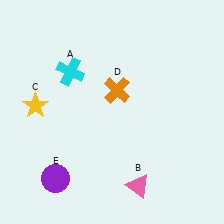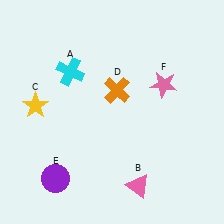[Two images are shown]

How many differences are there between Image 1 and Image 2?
There is 1 difference between the two images.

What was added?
A pink star (F) was added in Image 2.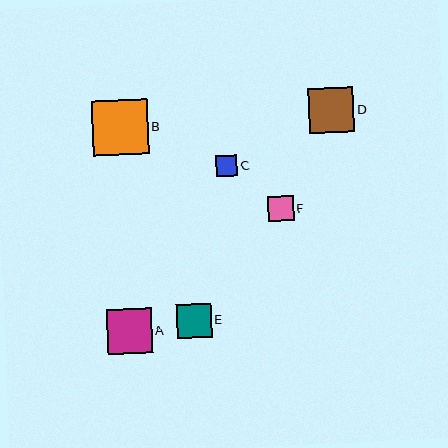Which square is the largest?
Square B is the largest with a size of approximately 55 pixels.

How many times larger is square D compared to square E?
Square D is approximately 1.3 times the size of square E.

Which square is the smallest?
Square C is the smallest with a size of approximately 21 pixels.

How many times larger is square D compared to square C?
Square D is approximately 2.1 times the size of square C.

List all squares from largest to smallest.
From largest to smallest: B, A, D, E, F, C.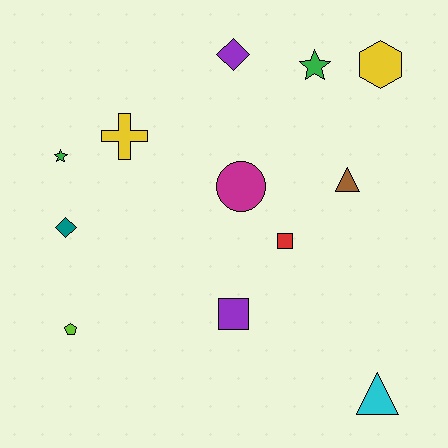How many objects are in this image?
There are 12 objects.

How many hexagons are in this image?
There is 1 hexagon.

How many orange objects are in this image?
There are no orange objects.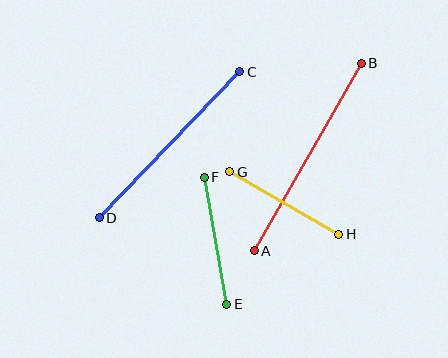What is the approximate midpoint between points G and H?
The midpoint is at approximately (284, 203) pixels.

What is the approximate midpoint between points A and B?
The midpoint is at approximately (308, 157) pixels.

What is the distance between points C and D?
The distance is approximately 203 pixels.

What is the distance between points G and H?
The distance is approximately 126 pixels.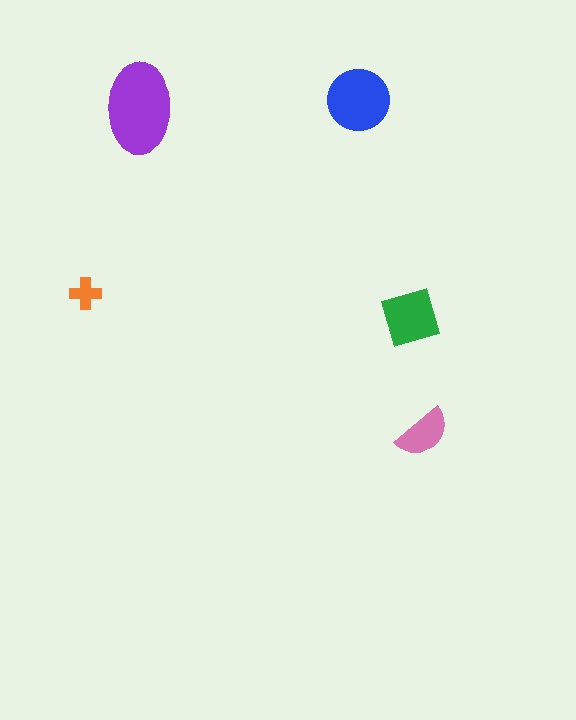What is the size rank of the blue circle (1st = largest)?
2nd.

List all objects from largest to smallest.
The purple ellipse, the blue circle, the green diamond, the pink semicircle, the orange cross.